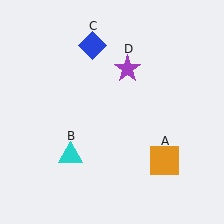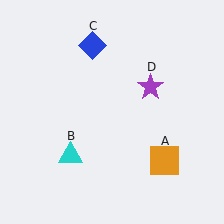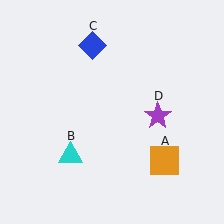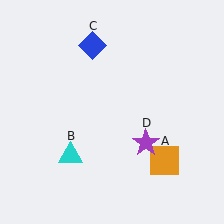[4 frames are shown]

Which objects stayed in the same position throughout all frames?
Orange square (object A) and cyan triangle (object B) and blue diamond (object C) remained stationary.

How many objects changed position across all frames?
1 object changed position: purple star (object D).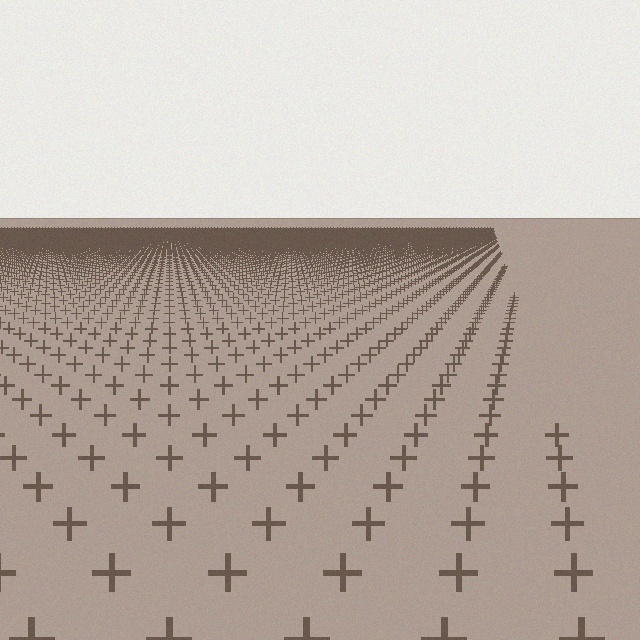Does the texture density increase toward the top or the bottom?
Density increases toward the top.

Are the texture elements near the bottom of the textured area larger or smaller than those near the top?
Larger. Near the bottom, elements are closer to the viewer and appear at a bigger on-screen size.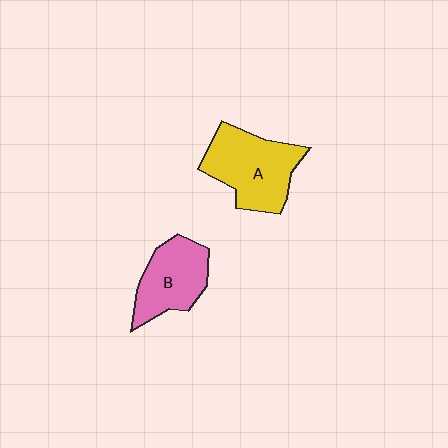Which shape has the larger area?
Shape A (yellow).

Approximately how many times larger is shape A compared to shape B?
Approximately 1.3 times.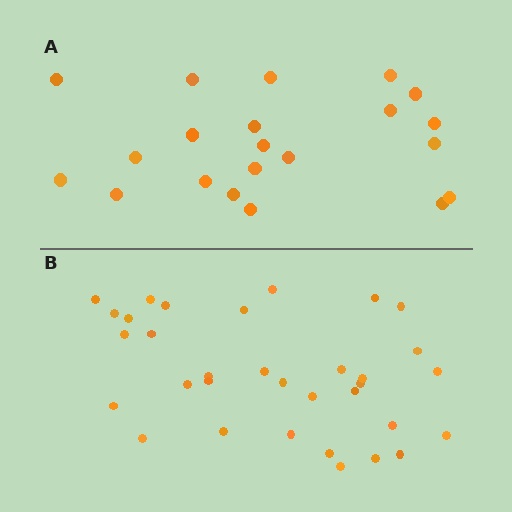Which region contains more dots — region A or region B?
Region B (the bottom region) has more dots.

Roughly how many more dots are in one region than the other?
Region B has roughly 12 or so more dots than region A.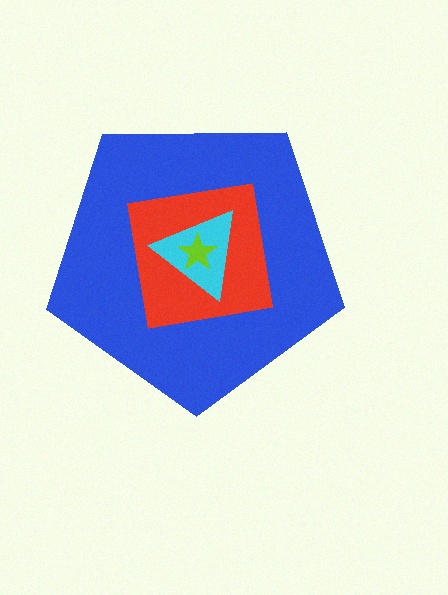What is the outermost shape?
The blue pentagon.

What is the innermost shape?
The lime star.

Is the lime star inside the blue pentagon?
Yes.